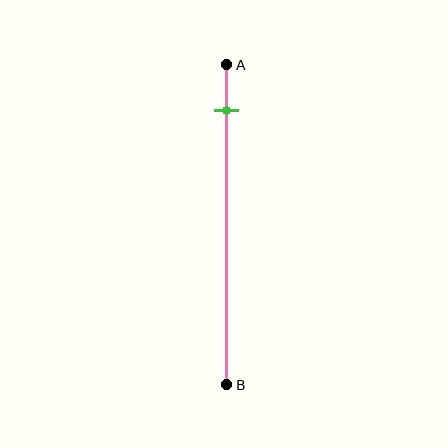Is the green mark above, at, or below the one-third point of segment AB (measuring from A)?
The green mark is above the one-third point of segment AB.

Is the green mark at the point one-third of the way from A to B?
No, the mark is at about 15% from A, not at the 33% one-third point.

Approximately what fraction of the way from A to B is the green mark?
The green mark is approximately 15% of the way from A to B.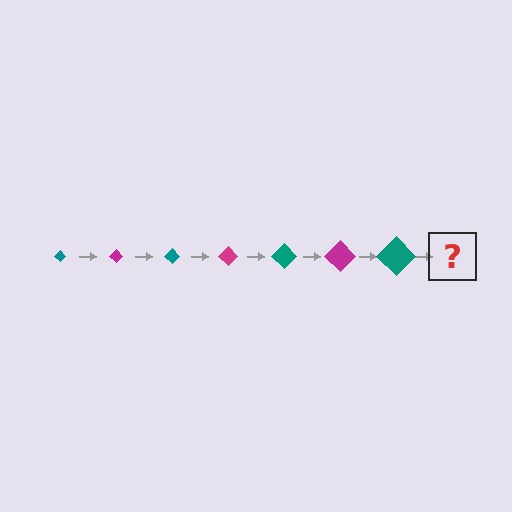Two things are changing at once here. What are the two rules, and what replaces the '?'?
The two rules are that the diamond grows larger each step and the color cycles through teal and magenta. The '?' should be a magenta diamond, larger than the previous one.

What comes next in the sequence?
The next element should be a magenta diamond, larger than the previous one.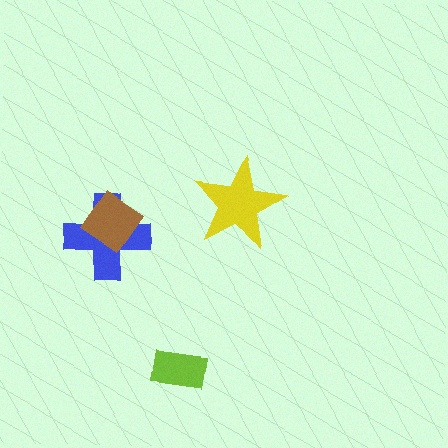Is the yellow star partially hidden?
No, no other shape covers it.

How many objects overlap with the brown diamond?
1 object overlaps with the brown diamond.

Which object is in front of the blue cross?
The brown diamond is in front of the blue cross.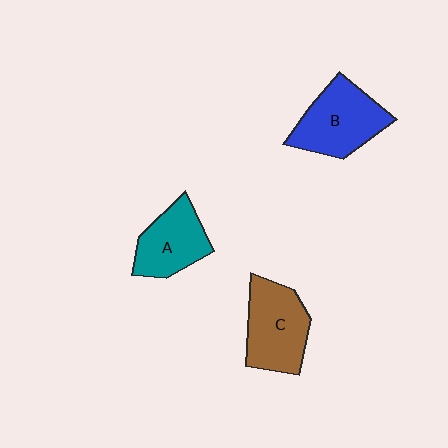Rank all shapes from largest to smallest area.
From largest to smallest: B (blue), C (brown), A (teal).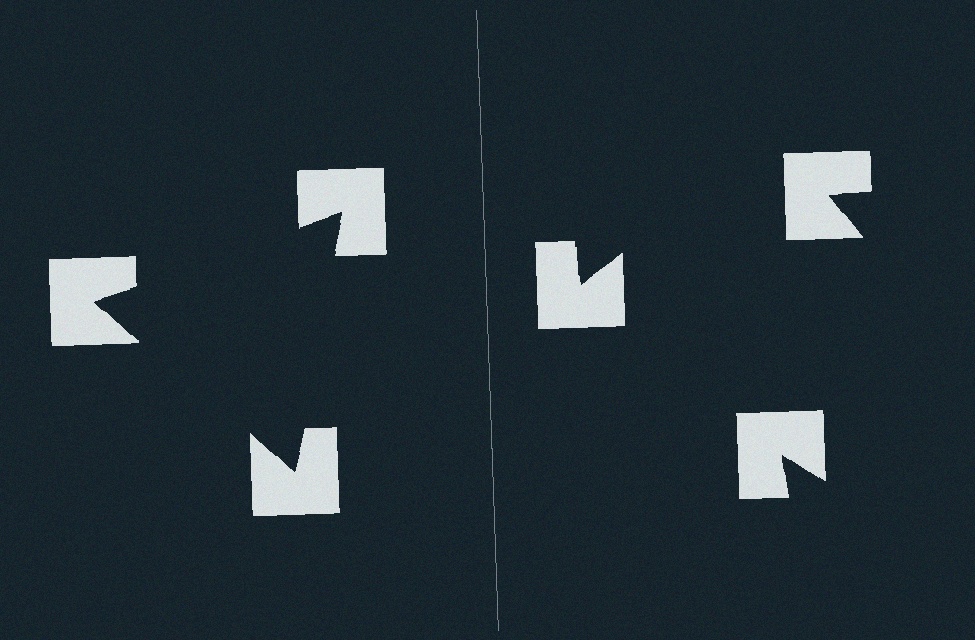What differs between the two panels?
The notched squares are positioned identically on both sides; only the wedge orientations differ. On the left they align to a triangle; on the right they are misaligned.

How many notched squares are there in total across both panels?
6 — 3 on each side.